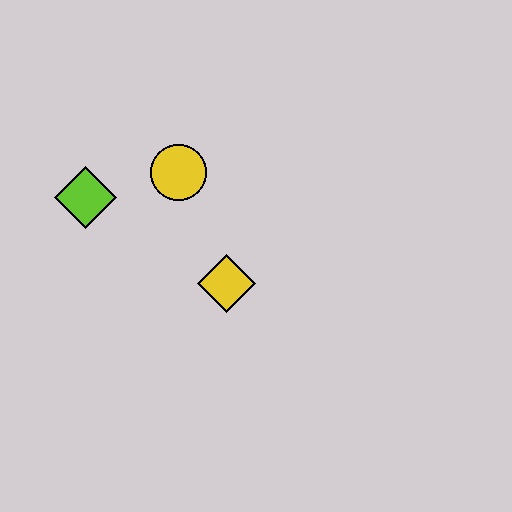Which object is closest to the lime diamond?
The yellow circle is closest to the lime diamond.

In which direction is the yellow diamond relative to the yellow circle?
The yellow diamond is below the yellow circle.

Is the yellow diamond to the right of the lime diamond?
Yes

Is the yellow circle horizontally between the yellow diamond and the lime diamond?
Yes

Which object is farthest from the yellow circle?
The yellow diamond is farthest from the yellow circle.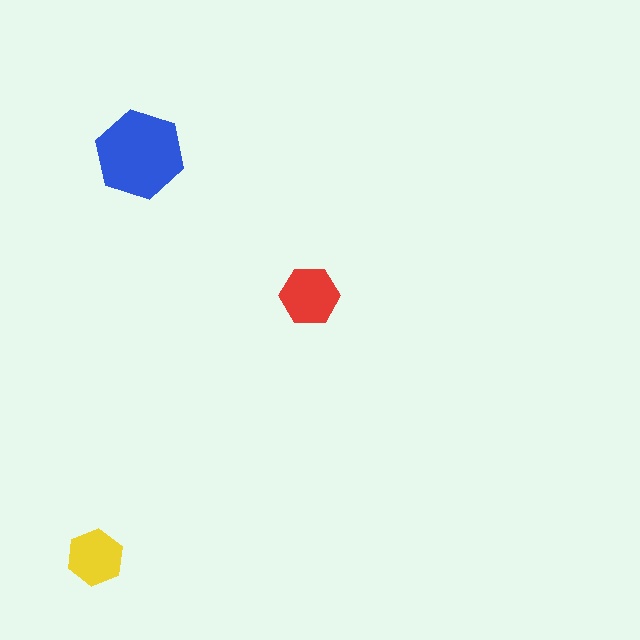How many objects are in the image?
There are 3 objects in the image.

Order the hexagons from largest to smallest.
the blue one, the red one, the yellow one.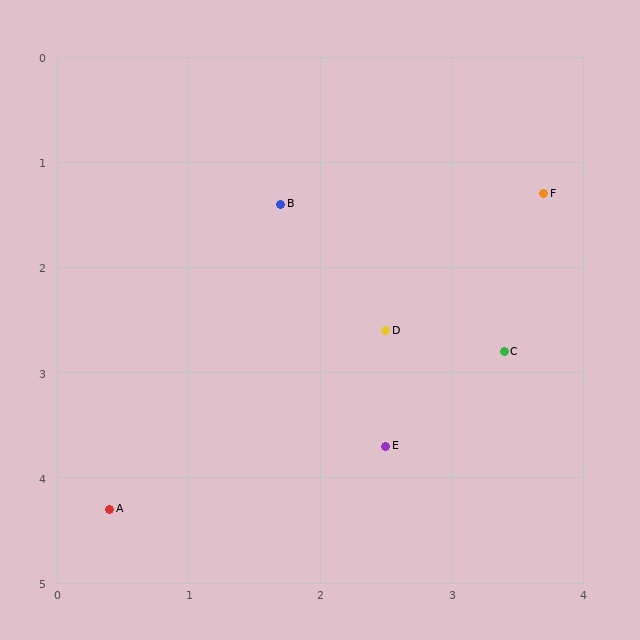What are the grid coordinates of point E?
Point E is at approximately (2.5, 3.7).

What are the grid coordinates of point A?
Point A is at approximately (0.4, 4.3).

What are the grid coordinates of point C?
Point C is at approximately (3.4, 2.8).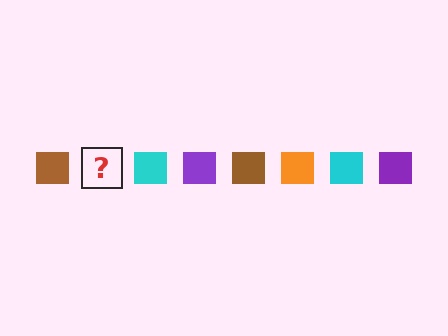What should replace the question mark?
The question mark should be replaced with an orange square.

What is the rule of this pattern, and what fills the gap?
The rule is that the pattern cycles through brown, orange, cyan, purple squares. The gap should be filled with an orange square.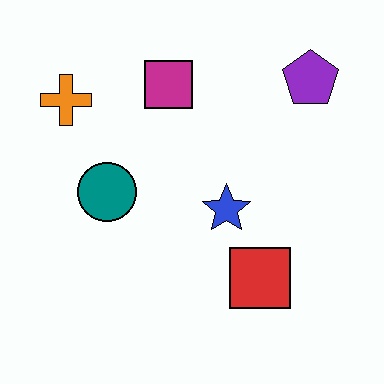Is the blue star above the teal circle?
No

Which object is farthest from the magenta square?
The red square is farthest from the magenta square.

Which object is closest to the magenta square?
The orange cross is closest to the magenta square.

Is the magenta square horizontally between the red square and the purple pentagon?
No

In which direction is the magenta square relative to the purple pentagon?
The magenta square is to the left of the purple pentagon.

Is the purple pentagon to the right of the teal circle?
Yes